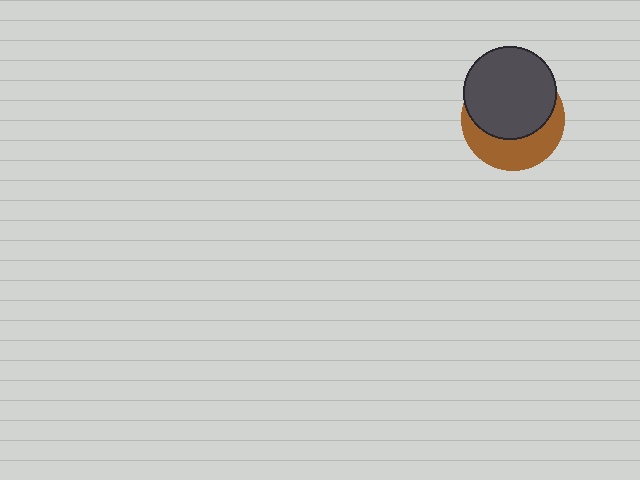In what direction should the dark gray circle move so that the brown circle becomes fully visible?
The dark gray circle should move up. That is the shortest direction to clear the overlap and leave the brown circle fully visible.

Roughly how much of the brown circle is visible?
A small part of it is visible (roughly 40%).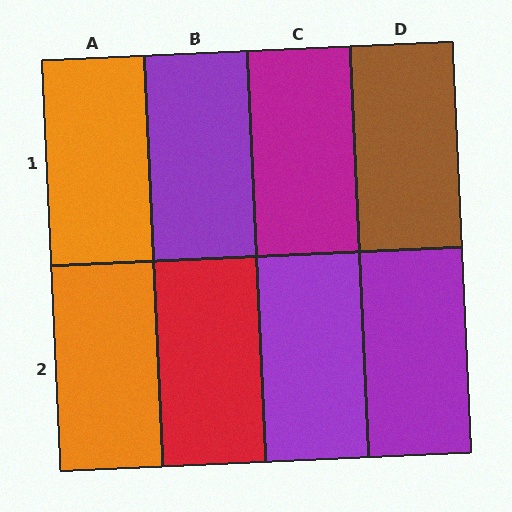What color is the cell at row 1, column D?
Brown.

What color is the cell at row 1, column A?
Orange.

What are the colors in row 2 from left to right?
Orange, red, purple, purple.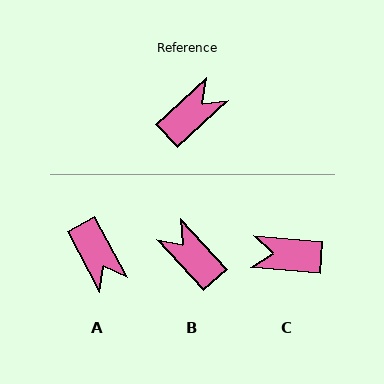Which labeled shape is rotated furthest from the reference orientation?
C, about 133 degrees away.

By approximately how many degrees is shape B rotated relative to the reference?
Approximately 90 degrees counter-clockwise.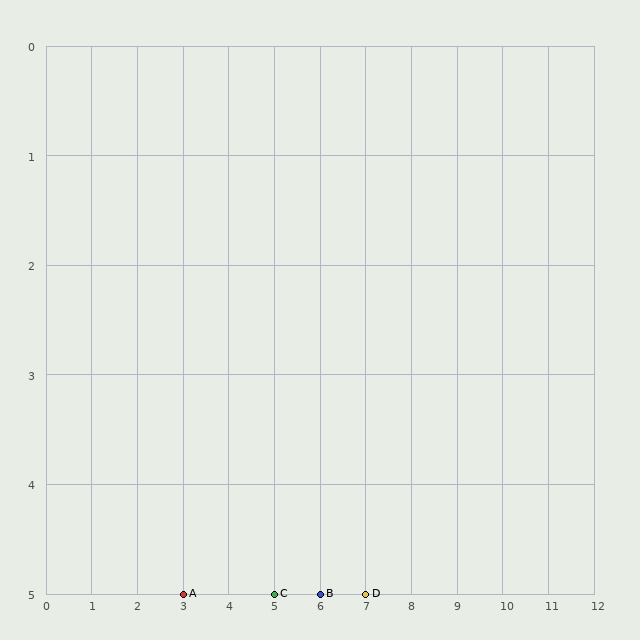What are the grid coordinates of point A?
Point A is at grid coordinates (3, 5).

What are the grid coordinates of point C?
Point C is at grid coordinates (5, 5).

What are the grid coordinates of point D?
Point D is at grid coordinates (7, 5).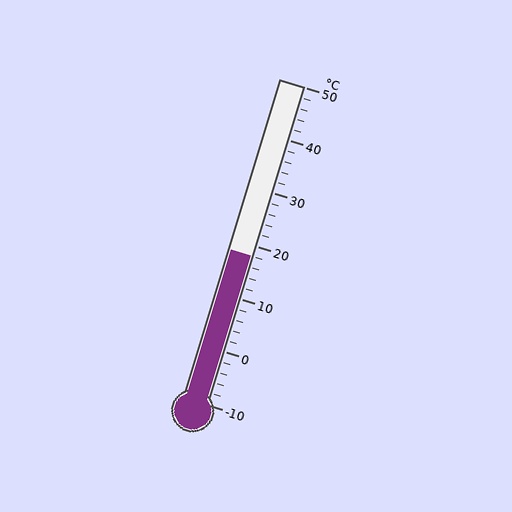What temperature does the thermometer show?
The thermometer shows approximately 18°C.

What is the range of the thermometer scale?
The thermometer scale ranges from -10°C to 50°C.